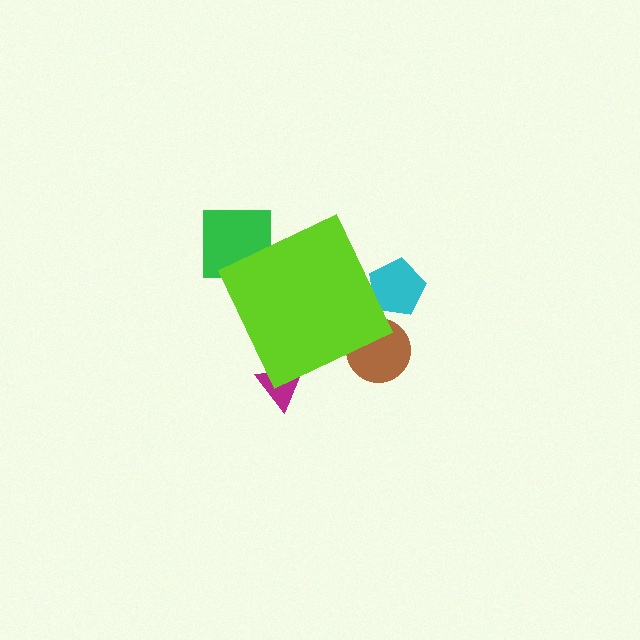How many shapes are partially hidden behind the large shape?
4 shapes are partially hidden.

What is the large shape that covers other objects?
A lime diamond.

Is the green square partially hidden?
Yes, the green square is partially hidden behind the lime diamond.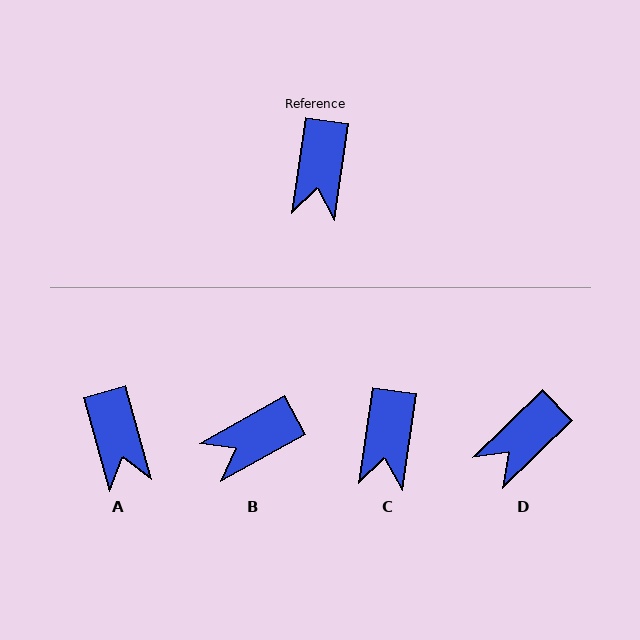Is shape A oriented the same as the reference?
No, it is off by about 24 degrees.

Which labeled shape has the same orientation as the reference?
C.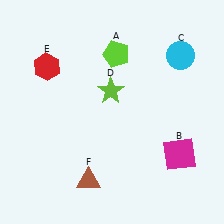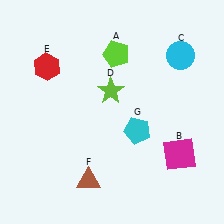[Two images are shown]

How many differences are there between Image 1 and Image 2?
There is 1 difference between the two images.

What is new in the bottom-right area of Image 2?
A cyan pentagon (G) was added in the bottom-right area of Image 2.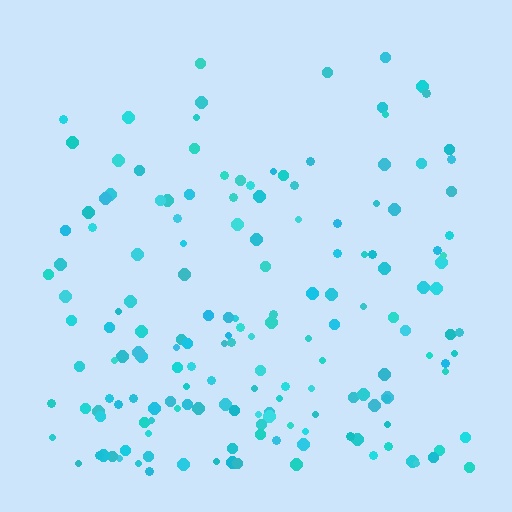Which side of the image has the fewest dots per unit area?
The top.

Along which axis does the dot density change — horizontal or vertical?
Vertical.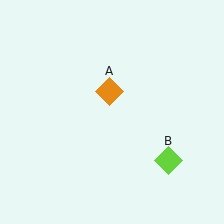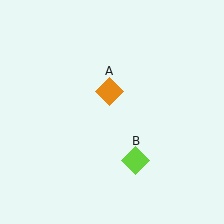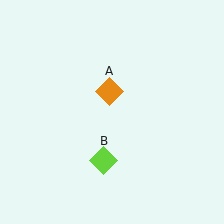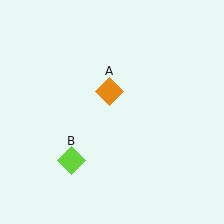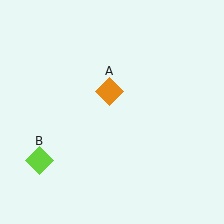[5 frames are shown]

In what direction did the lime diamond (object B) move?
The lime diamond (object B) moved left.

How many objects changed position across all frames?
1 object changed position: lime diamond (object B).